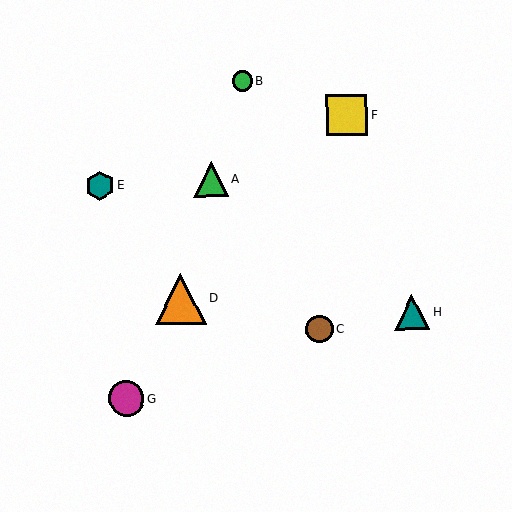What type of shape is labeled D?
Shape D is an orange triangle.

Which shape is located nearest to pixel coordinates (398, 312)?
The teal triangle (labeled H) at (412, 313) is nearest to that location.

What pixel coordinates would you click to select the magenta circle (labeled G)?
Click at (127, 399) to select the magenta circle G.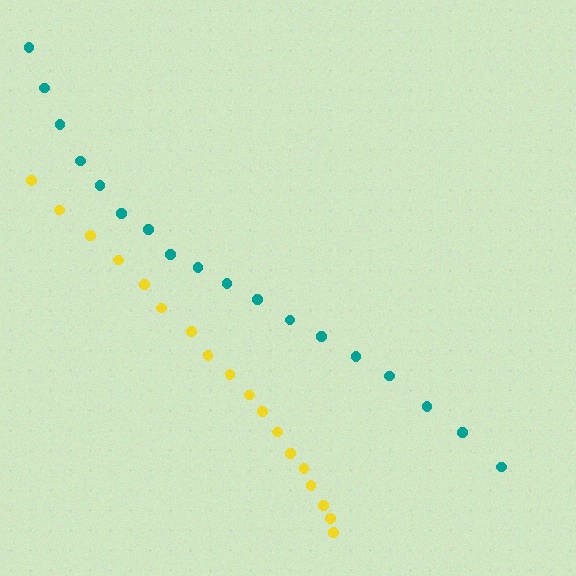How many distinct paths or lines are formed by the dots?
There are 2 distinct paths.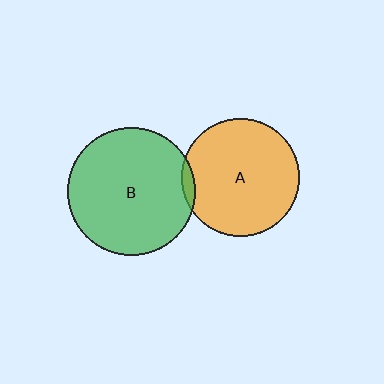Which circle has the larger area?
Circle B (green).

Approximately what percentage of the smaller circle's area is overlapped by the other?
Approximately 5%.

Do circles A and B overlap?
Yes.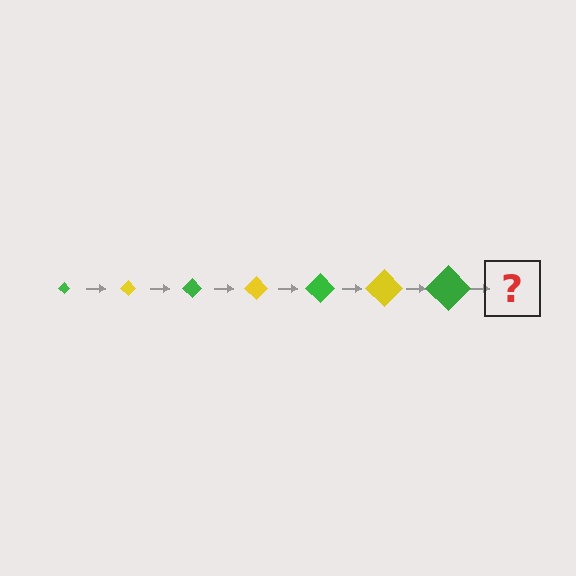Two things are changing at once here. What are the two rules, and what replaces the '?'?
The two rules are that the diamond grows larger each step and the color cycles through green and yellow. The '?' should be a yellow diamond, larger than the previous one.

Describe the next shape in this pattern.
It should be a yellow diamond, larger than the previous one.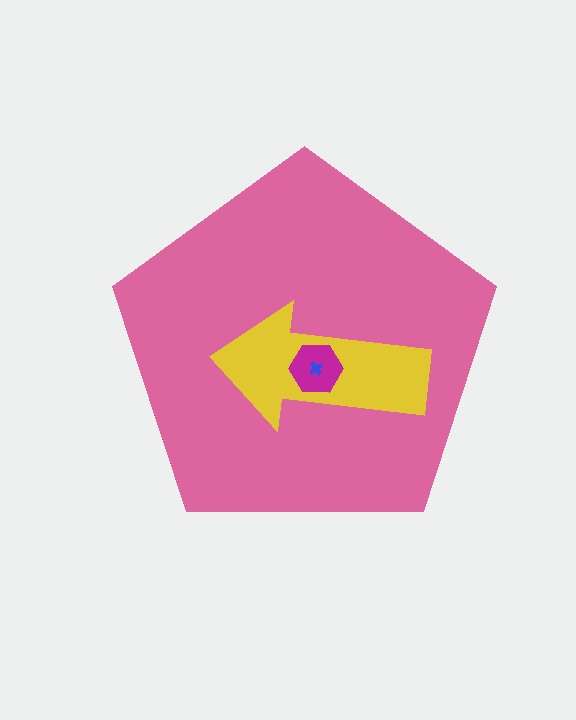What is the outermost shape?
The pink pentagon.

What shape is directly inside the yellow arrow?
The magenta hexagon.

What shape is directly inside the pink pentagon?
The yellow arrow.